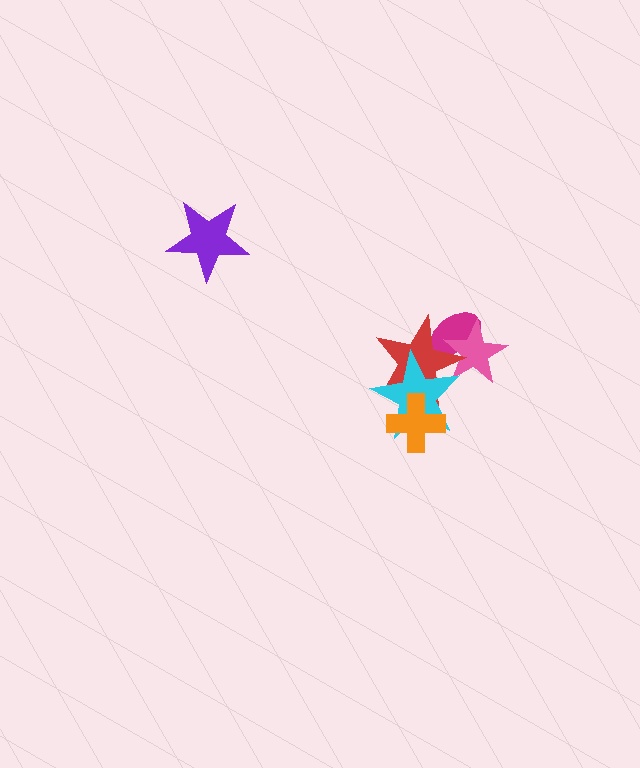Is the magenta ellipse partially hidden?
Yes, it is partially covered by another shape.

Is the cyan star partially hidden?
Yes, it is partially covered by another shape.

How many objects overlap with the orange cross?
2 objects overlap with the orange cross.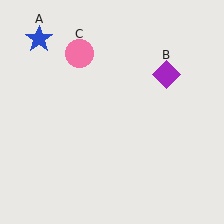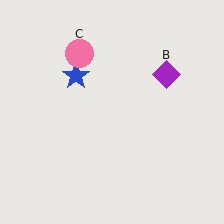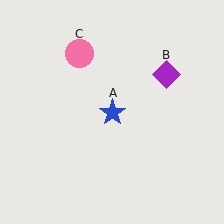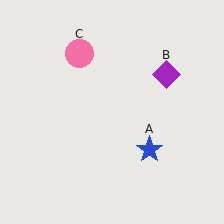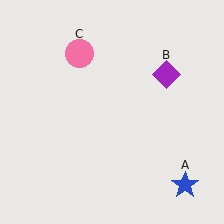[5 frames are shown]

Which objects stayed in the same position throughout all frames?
Purple diamond (object B) and pink circle (object C) remained stationary.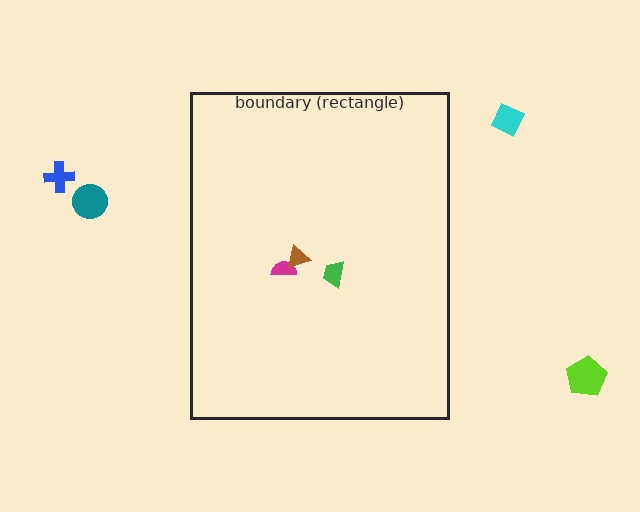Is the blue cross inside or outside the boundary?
Outside.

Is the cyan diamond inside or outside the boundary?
Outside.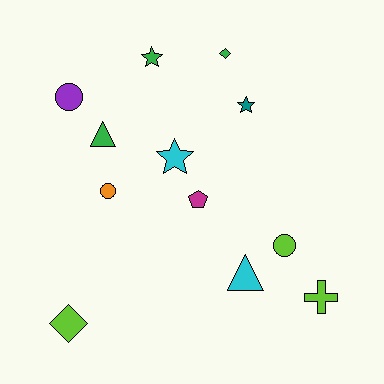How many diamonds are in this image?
There are 2 diamonds.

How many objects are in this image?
There are 12 objects.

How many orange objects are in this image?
There is 1 orange object.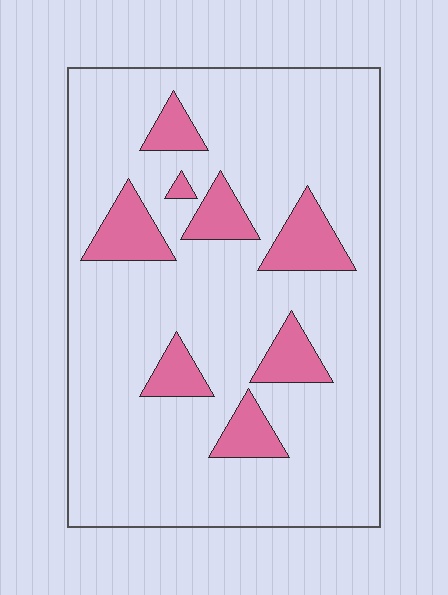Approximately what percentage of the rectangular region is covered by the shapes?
Approximately 15%.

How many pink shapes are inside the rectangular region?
8.